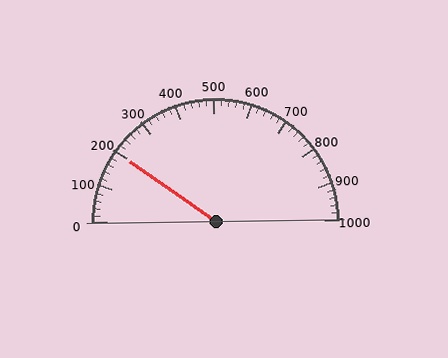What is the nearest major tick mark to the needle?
The nearest major tick mark is 200.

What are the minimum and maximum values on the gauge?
The gauge ranges from 0 to 1000.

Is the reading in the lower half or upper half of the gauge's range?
The reading is in the lower half of the range (0 to 1000).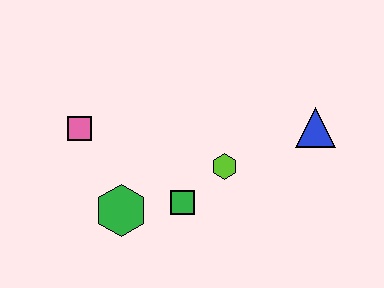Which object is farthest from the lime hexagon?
The pink square is farthest from the lime hexagon.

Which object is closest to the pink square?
The green hexagon is closest to the pink square.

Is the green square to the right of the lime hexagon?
No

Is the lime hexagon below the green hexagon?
No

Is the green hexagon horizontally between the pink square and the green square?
Yes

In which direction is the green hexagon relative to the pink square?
The green hexagon is below the pink square.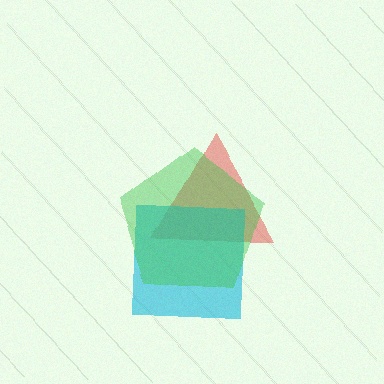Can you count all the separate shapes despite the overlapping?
Yes, there are 3 separate shapes.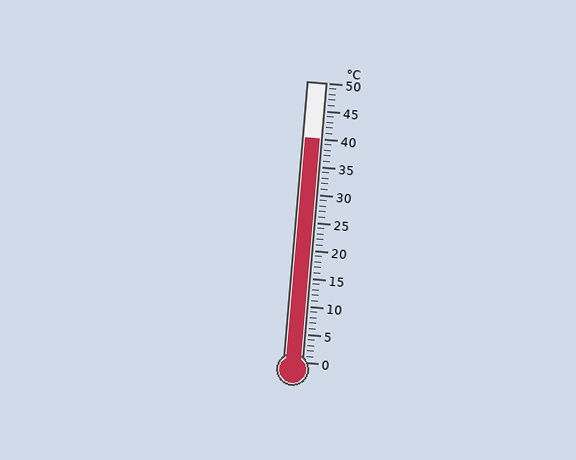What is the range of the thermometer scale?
The thermometer scale ranges from 0°C to 50°C.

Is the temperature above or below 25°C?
The temperature is above 25°C.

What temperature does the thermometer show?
The thermometer shows approximately 40°C.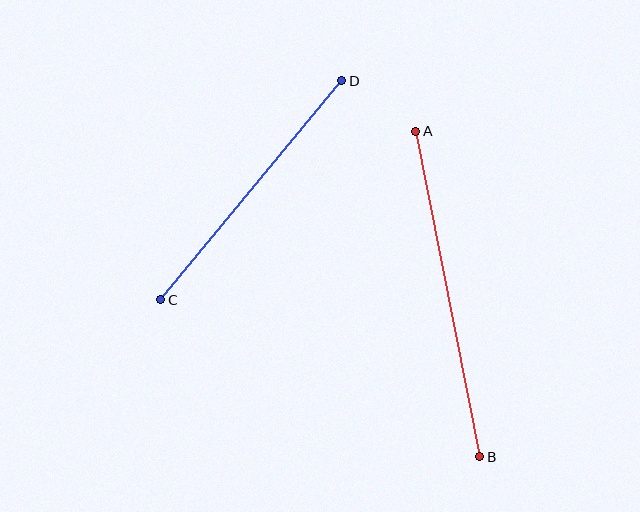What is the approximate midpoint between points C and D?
The midpoint is at approximately (251, 190) pixels.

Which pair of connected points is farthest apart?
Points A and B are farthest apart.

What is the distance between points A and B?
The distance is approximately 332 pixels.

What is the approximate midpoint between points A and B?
The midpoint is at approximately (448, 294) pixels.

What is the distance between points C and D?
The distance is approximately 284 pixels.